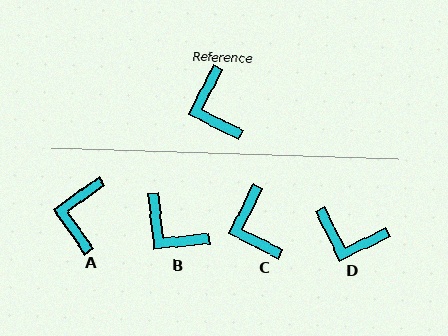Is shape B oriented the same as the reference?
No, it is off by about 32 degrees.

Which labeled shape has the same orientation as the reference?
C.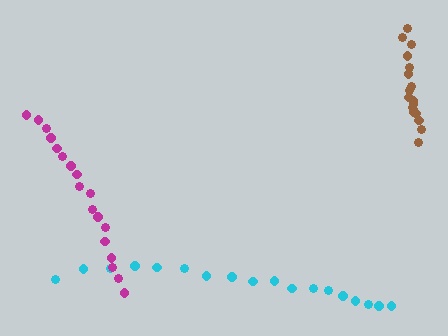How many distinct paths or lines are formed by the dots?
There are 3 distinct paths.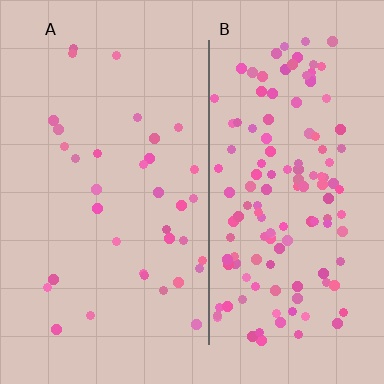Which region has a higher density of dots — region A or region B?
B (the right).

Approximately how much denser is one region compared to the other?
Approximately 3.9× — region B over region A.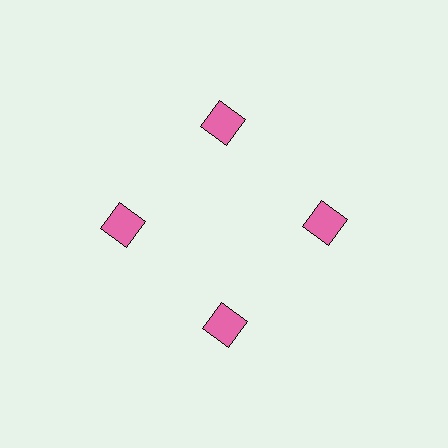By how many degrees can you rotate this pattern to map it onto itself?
The pattern maps onto itself every 90 degrees of rotation.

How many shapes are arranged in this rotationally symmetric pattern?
There are 4 shapes, arranged in 4 groups of 1.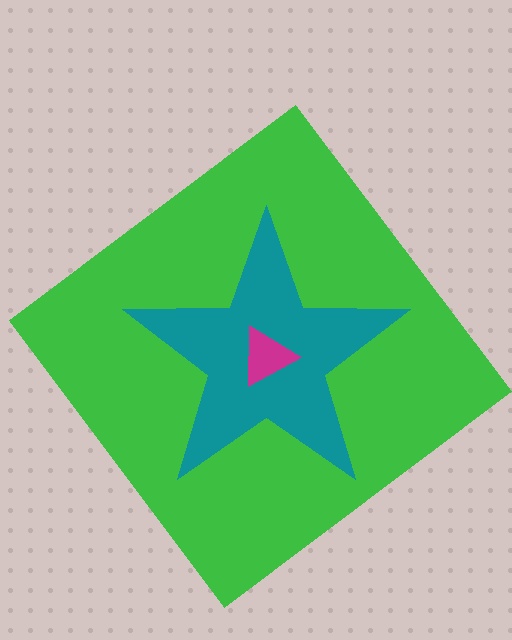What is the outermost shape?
The green diamond.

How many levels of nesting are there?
3.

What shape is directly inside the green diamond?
The teal star.